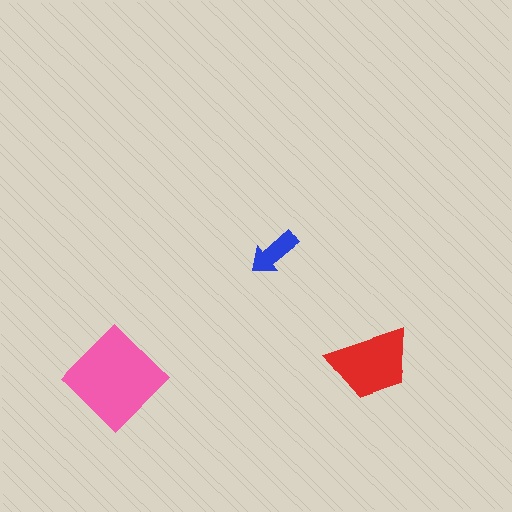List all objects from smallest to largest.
The blue arrow, the red trapezoid, the pink diamond.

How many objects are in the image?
There are 3 objects in the image.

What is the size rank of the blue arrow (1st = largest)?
3rd.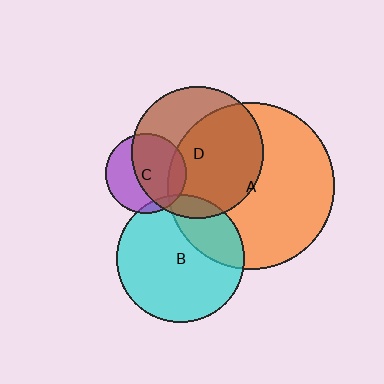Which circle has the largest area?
Circle A (orange).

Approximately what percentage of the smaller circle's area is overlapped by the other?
Approximately 15%.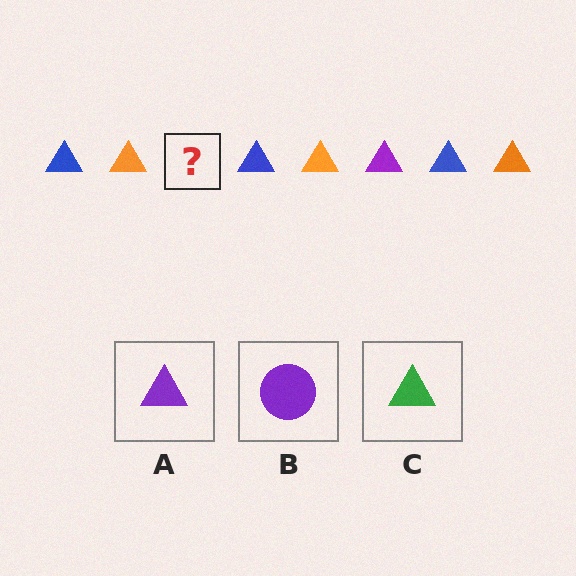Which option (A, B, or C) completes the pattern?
A.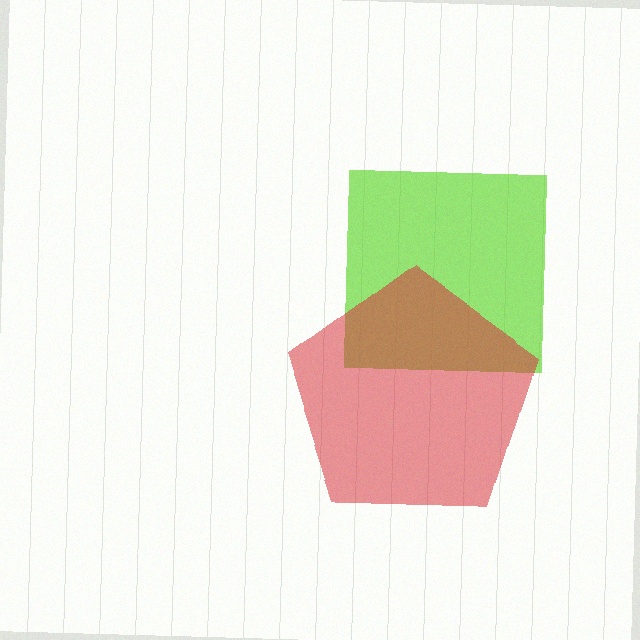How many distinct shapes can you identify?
There are 2 distinct shapes: a lime square, a red pentagon.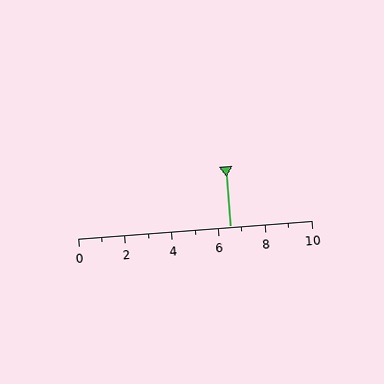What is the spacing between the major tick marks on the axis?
The major ticks are spaced 2 apart.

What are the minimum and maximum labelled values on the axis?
The axis runs from 0 to 10.